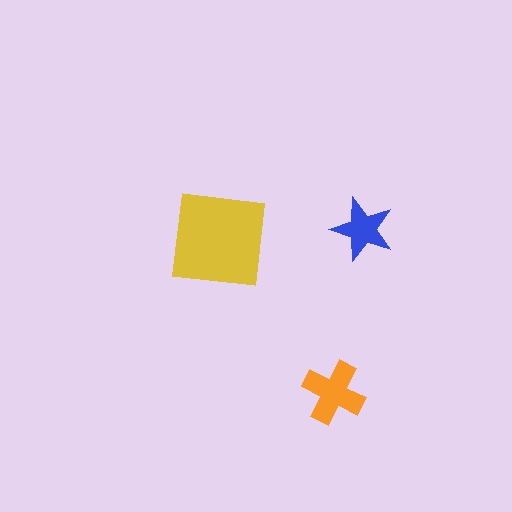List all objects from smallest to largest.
The blue star, the orange cross, the yellow square.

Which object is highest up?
The blue star is topmost.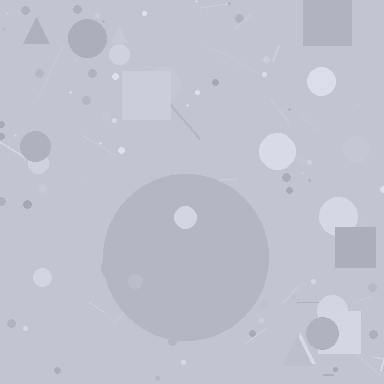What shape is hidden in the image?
A circle is hidden in the image.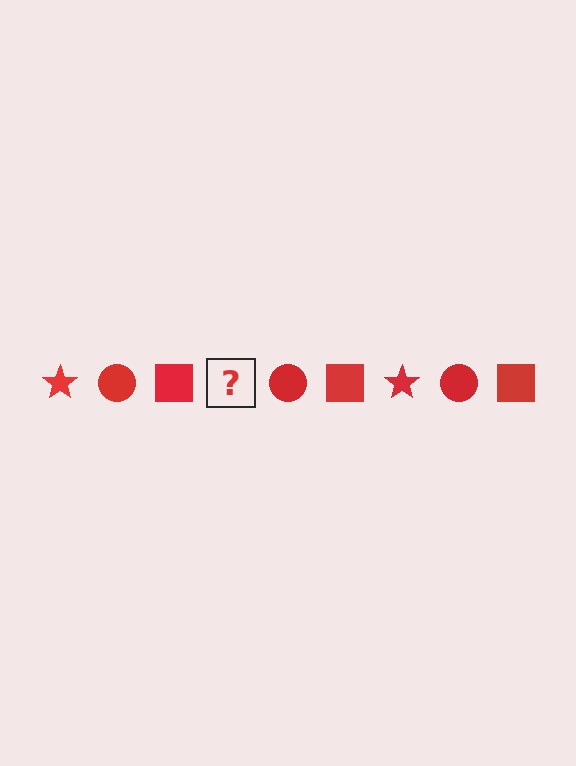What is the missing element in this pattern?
The missing element is a red star.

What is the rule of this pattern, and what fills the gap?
The rule is that the pattern cycles through star, circle, square shapes in red. The gap should be filled with a red star.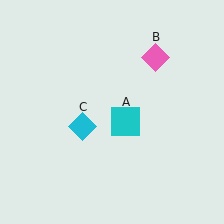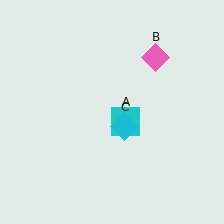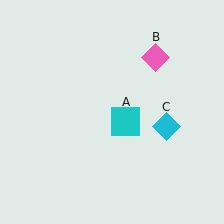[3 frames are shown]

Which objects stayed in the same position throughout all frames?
Cyan square (object A) and pink diamond (object B) remained stationary.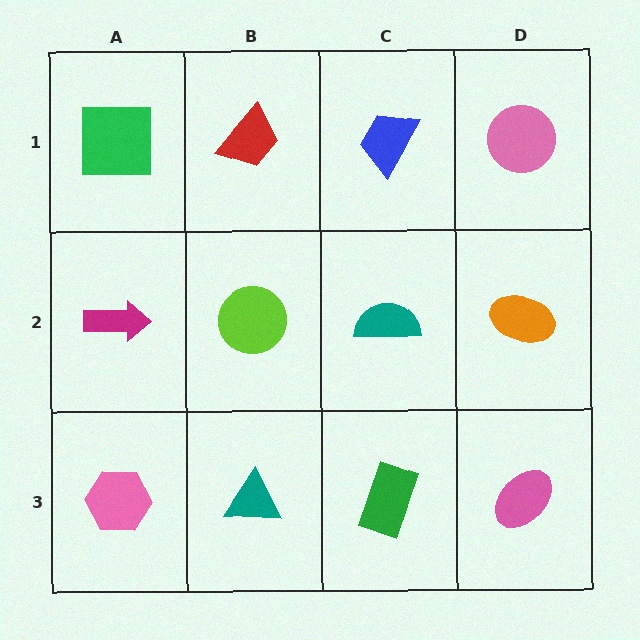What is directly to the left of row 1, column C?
A red trapezoid.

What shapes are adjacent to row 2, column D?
A pink circle (row 1, column D), a pink ellipse (row 3, column D), a teal semicircle (row 2, column C).